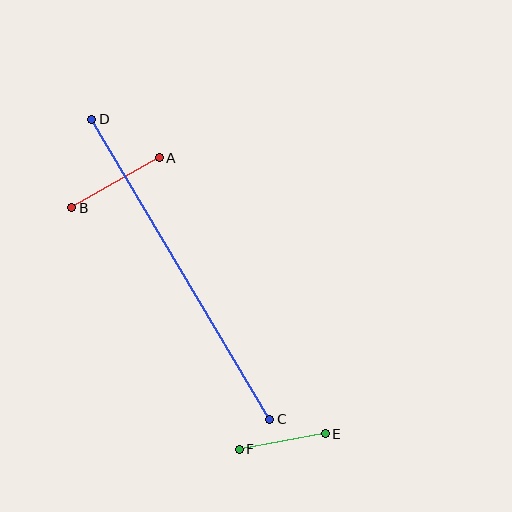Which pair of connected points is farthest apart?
Points C and D are farthest apart.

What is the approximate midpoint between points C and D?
The midpoint is at approximately (181, 269) pixels.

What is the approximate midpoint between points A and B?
The midpoint is at approximately (115, 183) pixels.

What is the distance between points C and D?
The distance is approximately 349 pixels.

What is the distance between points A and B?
The distance is approximately 101 pixels.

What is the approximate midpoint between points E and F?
The midpoint is at approximately (282, 441) pixels.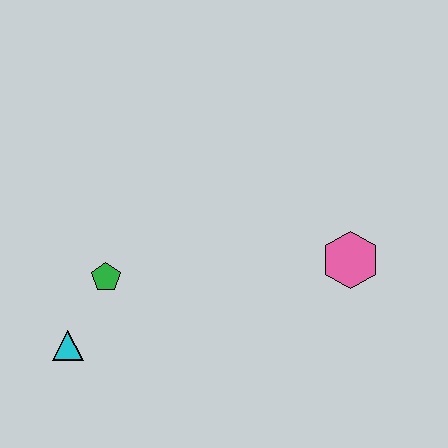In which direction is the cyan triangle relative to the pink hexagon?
The cyan triangle is to the left of the pink hexagon.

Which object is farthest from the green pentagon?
The pink hexagon is farthest from the green pentagon.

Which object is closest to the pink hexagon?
The green pentagon is closest to the pink hexagon.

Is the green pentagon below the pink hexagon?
Yes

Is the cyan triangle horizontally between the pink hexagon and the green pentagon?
No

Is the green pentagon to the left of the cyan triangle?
No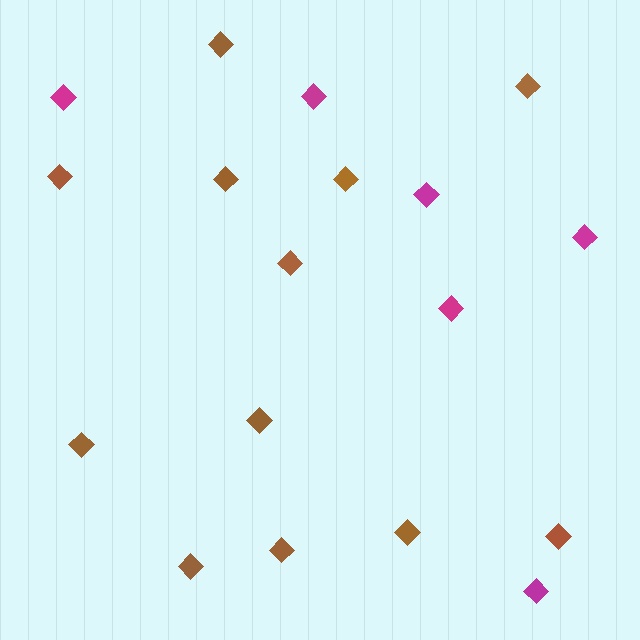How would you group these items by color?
There are 2 groups: one group of magenta diamonds (6) and one group of brown diamonds (12).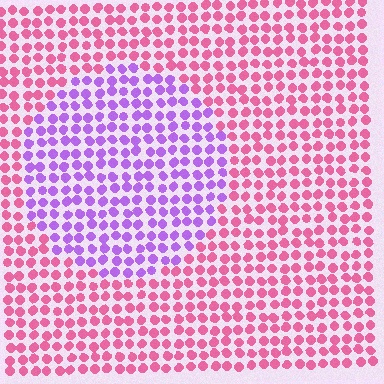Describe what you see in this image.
The image is filled with small pink elements in a uniform arrangement. A circle-shaped region is visible where the elements are tinted to a slightly different hue, forming a subtle color boundary.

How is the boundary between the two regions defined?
The boundary is defined purely by a slight shift in hue (about 56 degrees). Spacing, size, and orientation are identical on both sides.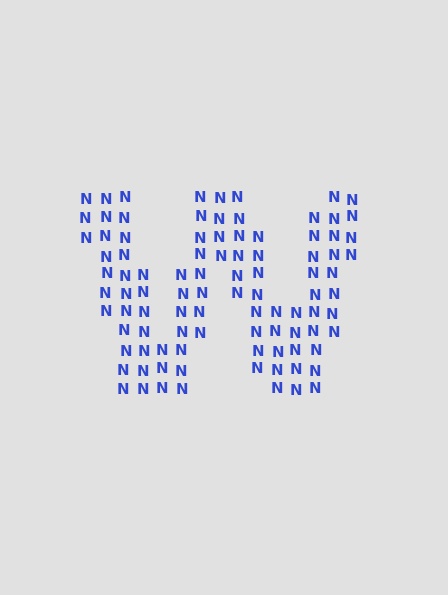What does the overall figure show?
The overall figure shows the letter W.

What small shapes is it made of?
It is made of small letter N's.